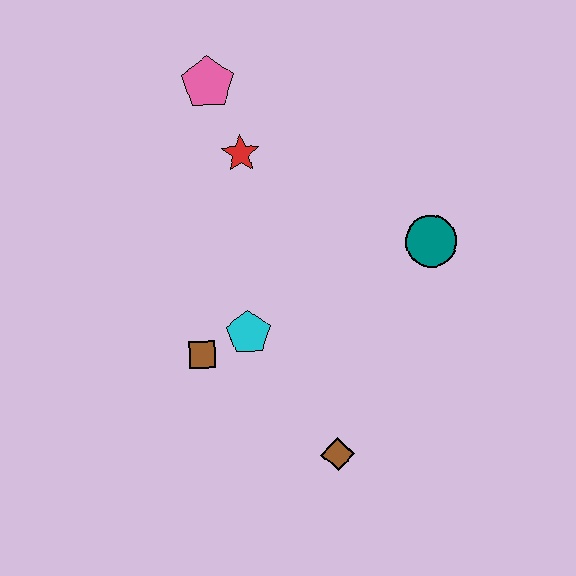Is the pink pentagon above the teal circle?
Yes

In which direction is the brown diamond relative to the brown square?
The brown diamond is to the right of the brown square.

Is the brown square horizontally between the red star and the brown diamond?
No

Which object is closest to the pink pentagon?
The red star is closest to the pink pentagon.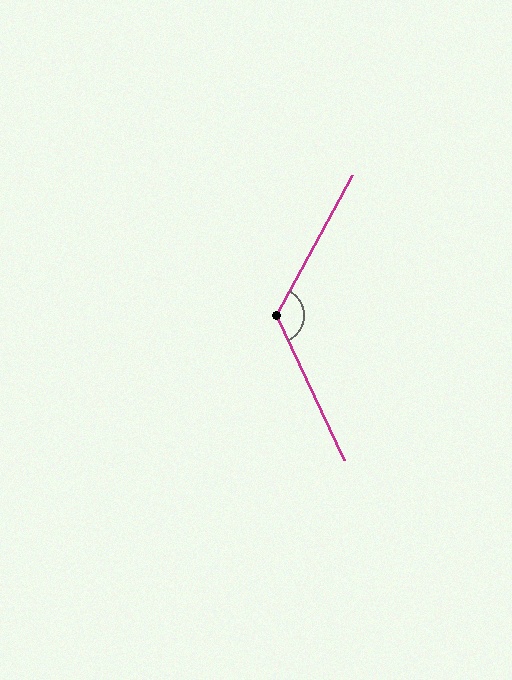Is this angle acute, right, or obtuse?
It is obtuse.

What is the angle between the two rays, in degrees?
Approximately 126 degrees.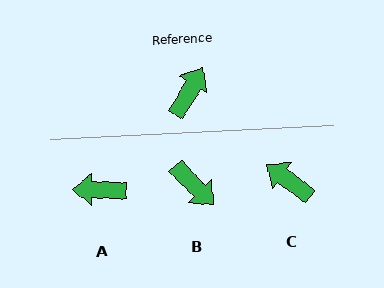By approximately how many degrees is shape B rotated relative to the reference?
Approximately 105 degrees clockwise.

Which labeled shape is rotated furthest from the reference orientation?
A, about 120 degrees away.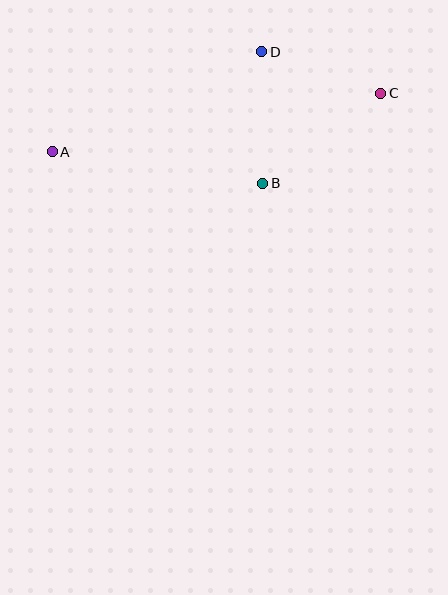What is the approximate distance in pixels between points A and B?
The distance between A and B is approximately 213 pixels.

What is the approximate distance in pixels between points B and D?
The distance between B and D is approximately 131 pixels.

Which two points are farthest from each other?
Points A and C are farthest from each other.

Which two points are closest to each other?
Points C and D are closest to each other.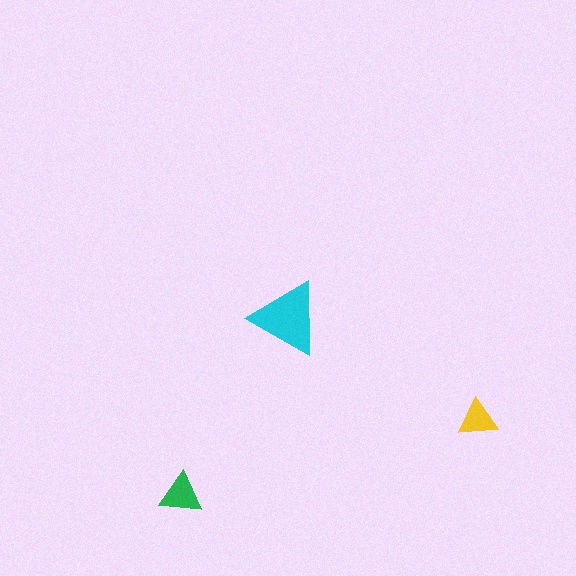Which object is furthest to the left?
The green triangle is leftmost.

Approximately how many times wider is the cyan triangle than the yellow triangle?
About 2 times wider.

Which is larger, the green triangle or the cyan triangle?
The cyan one.